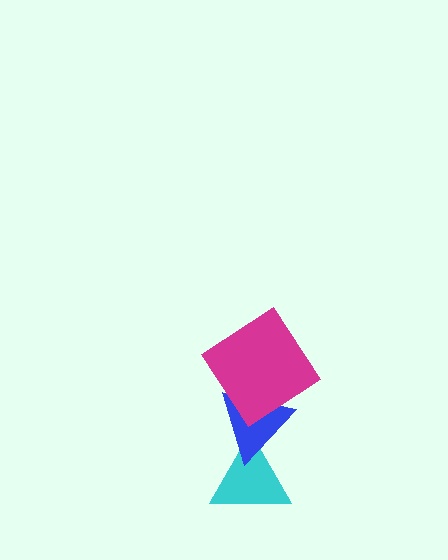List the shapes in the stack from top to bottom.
From top to bottom: the magenta diamond, the blue triangle, the cyan triangle.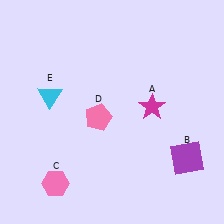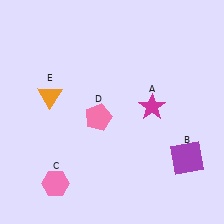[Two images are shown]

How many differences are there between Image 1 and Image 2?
There is 1 difference between the two images.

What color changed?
The triangle (E) changed from cyan in Image 1 to orange in Image 2.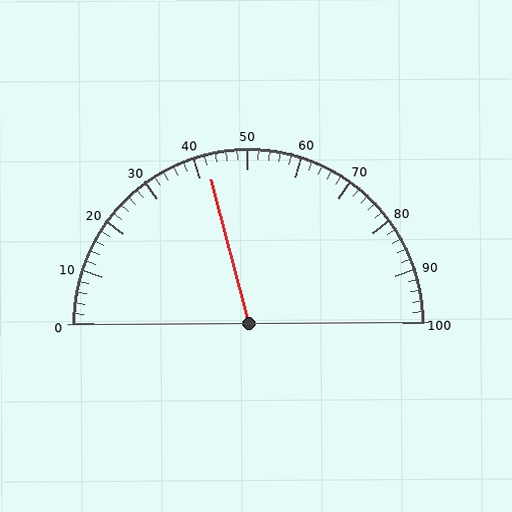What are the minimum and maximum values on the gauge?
The gauge ranges from 0 to 100.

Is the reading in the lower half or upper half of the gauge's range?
The reading is in the lower half of the range (0 to 100).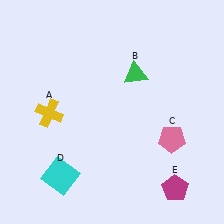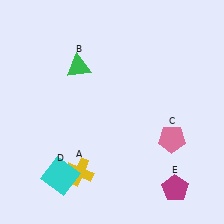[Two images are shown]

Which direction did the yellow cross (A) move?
The yellow cross (A) moved down.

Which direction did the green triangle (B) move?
The green triangle (B) moved left.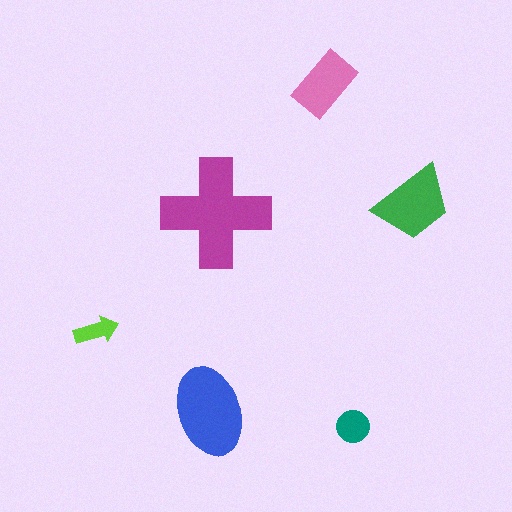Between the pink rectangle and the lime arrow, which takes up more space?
The pink rectangle.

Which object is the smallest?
The lime arrow.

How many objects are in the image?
There are 6 objects in the image.